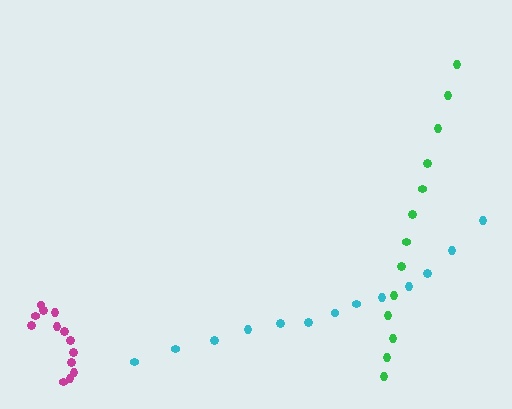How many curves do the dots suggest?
There are 3 distinct paths.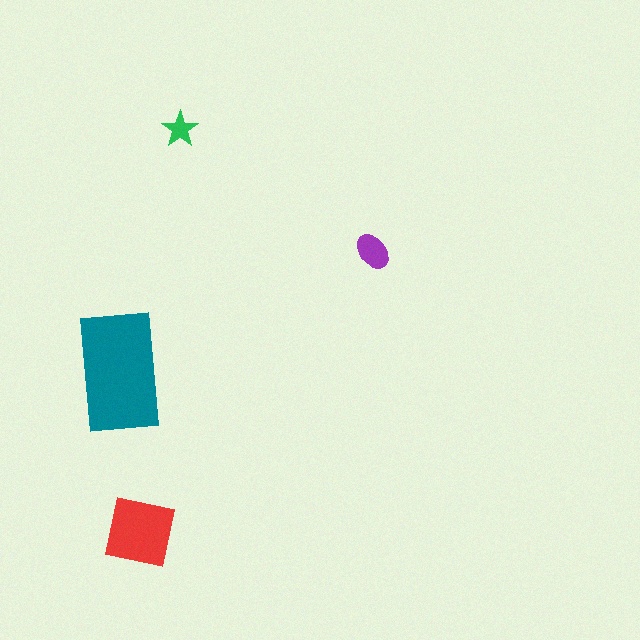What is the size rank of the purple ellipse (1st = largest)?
3rd.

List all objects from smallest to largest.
The green star, the purple ellipse, the red square, the teal rectangle.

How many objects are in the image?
There are 4 objects in the image.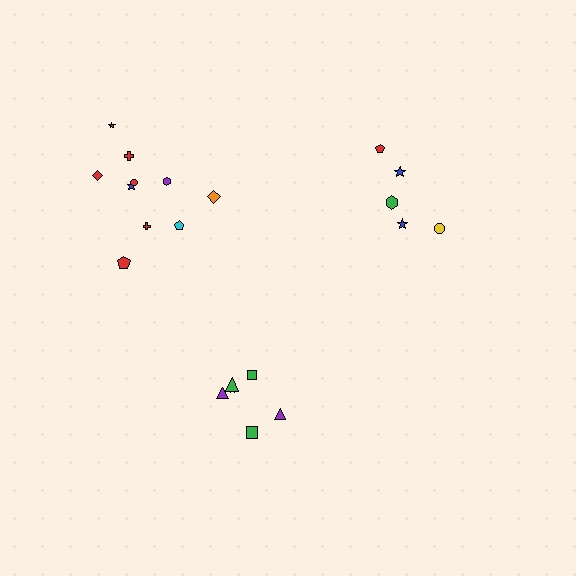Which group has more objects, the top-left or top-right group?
The top-left group.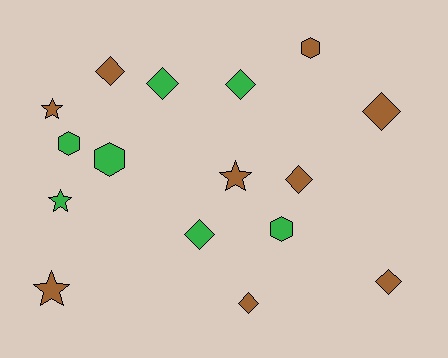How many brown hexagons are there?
There is 1 brown hexagon.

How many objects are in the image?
There are 16 objects.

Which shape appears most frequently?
Diamond, with 8 objects.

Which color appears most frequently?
Brown, with 9 objects.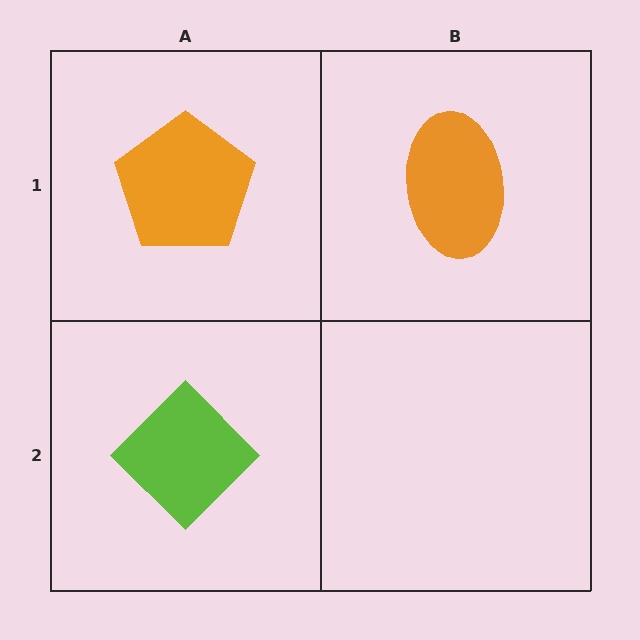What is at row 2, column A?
A lime diamond.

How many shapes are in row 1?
2 shapes.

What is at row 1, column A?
An orange pentagon.